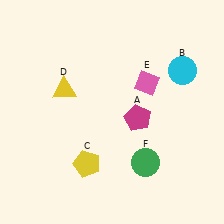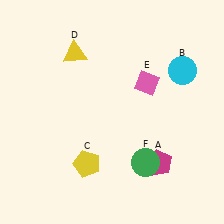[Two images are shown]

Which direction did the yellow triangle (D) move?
The yellow triangle (D) moved up.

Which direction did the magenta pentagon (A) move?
The magenta pentagon (A) moved down.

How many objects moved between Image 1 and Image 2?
2 objects moved between the two images.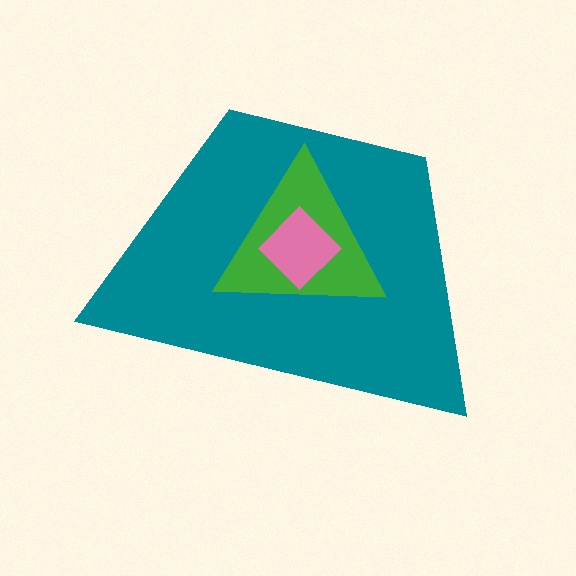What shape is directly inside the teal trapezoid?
The green triangle.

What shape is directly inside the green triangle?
The pink diamond.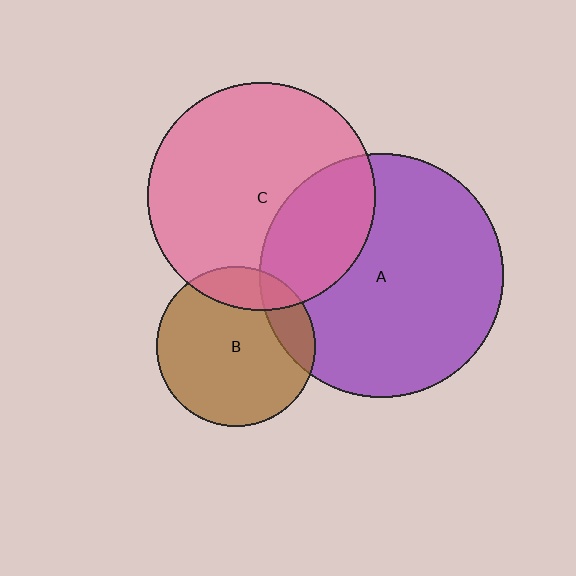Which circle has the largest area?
Circle A (purple).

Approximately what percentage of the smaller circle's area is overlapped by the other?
Approximately 15%.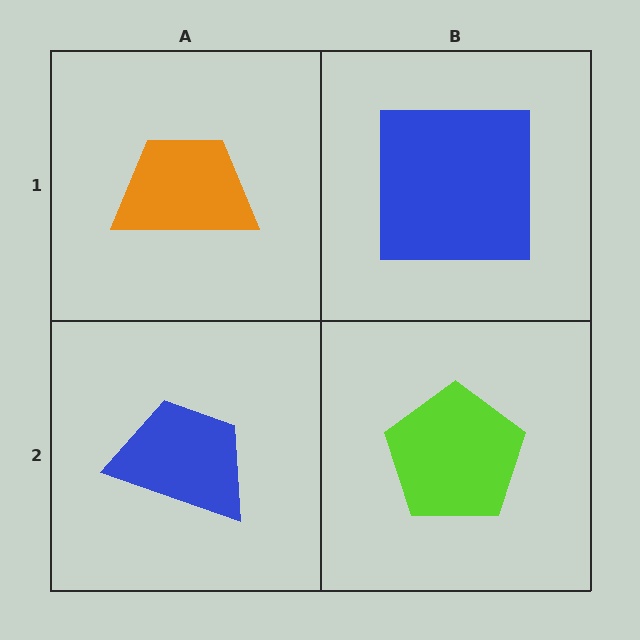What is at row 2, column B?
A lime pentagon.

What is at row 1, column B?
A blue square.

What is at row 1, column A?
An orange trapezoid.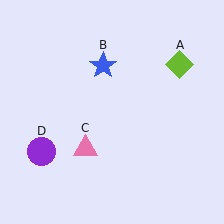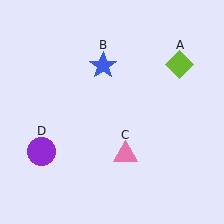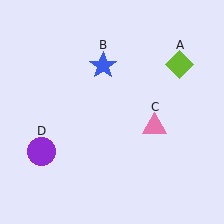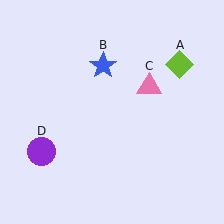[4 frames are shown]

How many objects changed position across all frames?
1 object changed position: pink triangle (object C).